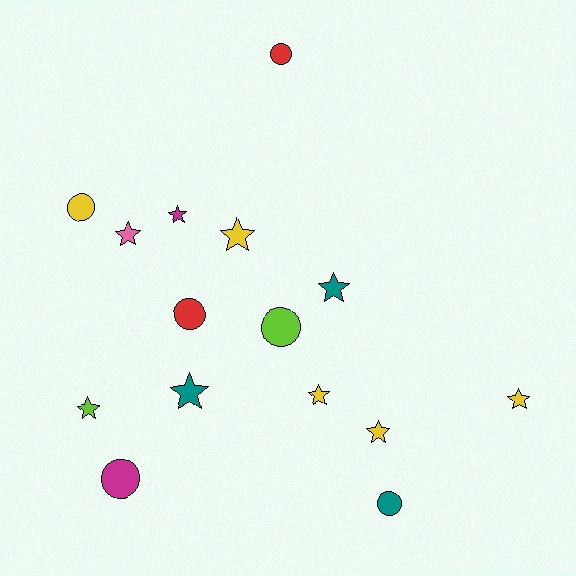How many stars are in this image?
There are 9 stars.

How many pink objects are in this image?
There is 1 pink object.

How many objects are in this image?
There are 15 objects.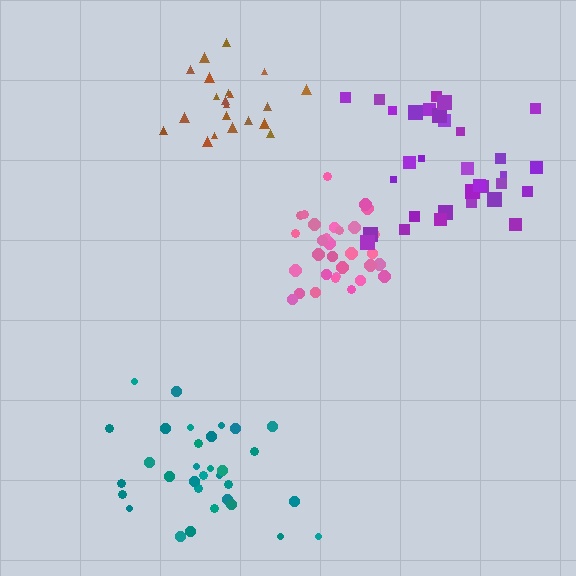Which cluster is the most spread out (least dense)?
Purple.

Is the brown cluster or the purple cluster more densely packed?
Brown.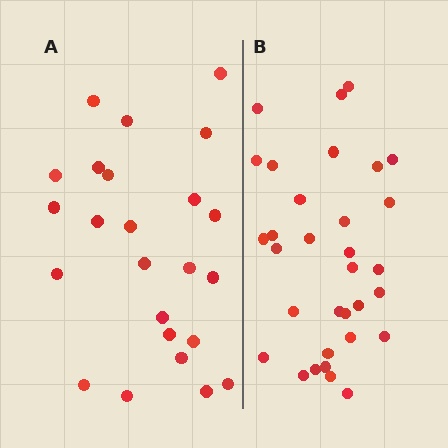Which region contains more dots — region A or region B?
Region B (the right region) has more dots.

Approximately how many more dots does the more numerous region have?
Region B has roughly 8 or so more dots than region A.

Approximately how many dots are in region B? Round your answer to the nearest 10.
About 30 dots. (The exact count is 32, which rounds to 30.)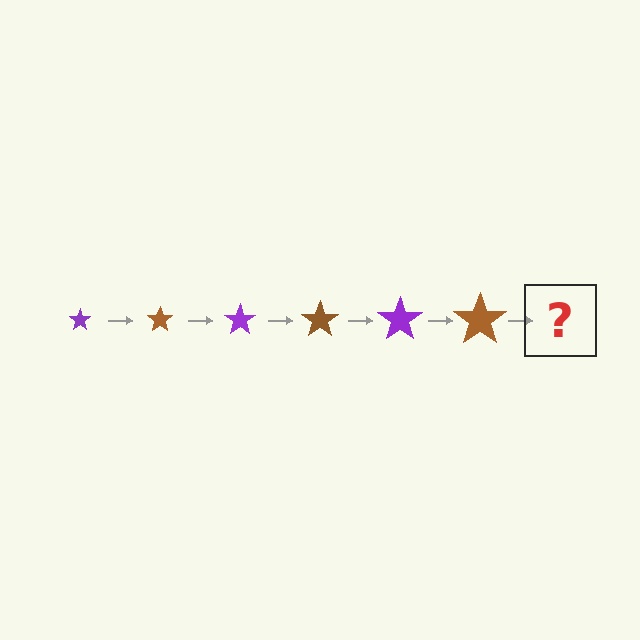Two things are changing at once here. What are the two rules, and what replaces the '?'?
The two rules are that the star grows larger each step and the color cycles through purple and brown. The '?' should be a purple star, larger than the previous one.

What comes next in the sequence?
The next element should be a purple star, larger than the previous one.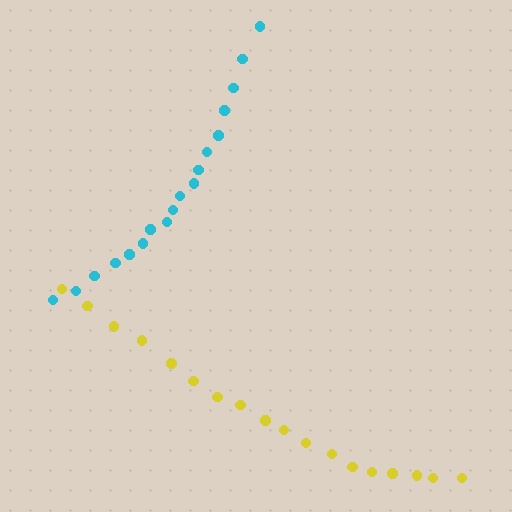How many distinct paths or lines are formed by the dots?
There are 2 distinct paths.